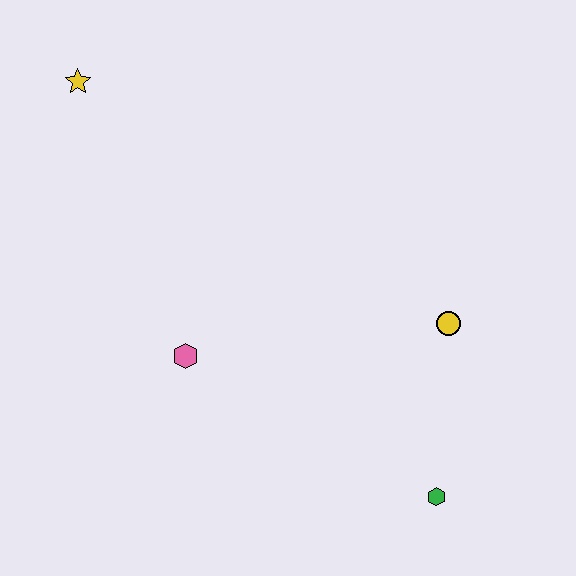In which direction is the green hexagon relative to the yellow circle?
The green hexagon is below the yellow circle.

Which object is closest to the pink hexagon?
The yellow circle is closest to the pink hexagon.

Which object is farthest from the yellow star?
The green hexagon is farthest from the yellow star.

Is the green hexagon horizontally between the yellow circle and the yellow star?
Yes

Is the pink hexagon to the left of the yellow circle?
Yes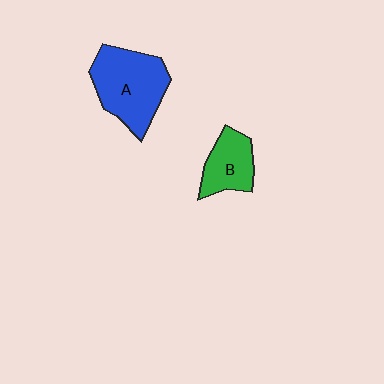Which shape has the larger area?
Shape A (blue).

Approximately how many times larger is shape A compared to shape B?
Approximately 1.8 times.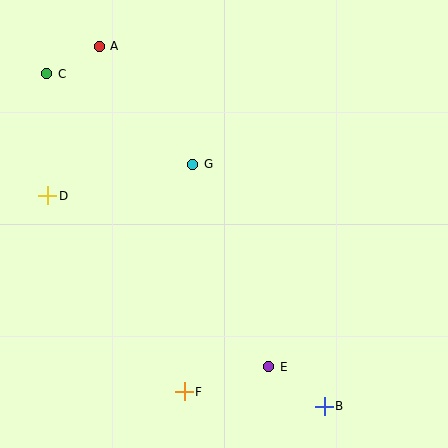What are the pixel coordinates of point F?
Point F is at (184, 392).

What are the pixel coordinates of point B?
Point B is at (324, 406).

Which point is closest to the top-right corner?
Point G is closest to the top-right corner.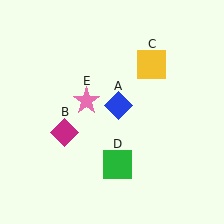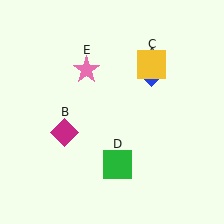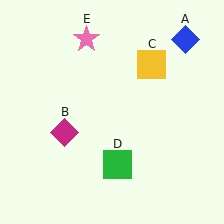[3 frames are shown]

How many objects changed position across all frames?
2 objects changed position: blue diamond (object A), pink star (object E).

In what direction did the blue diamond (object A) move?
The blue diamond (object A) moved up and to the right.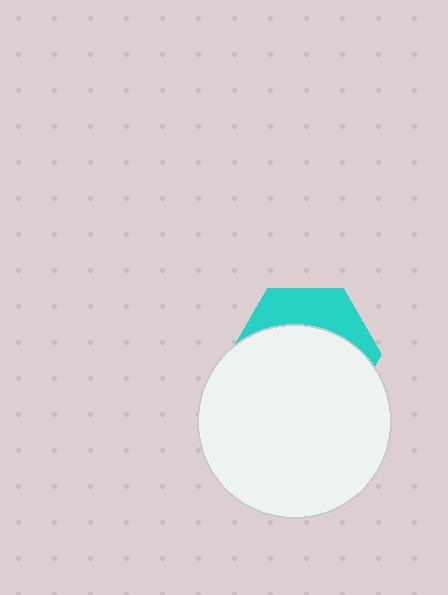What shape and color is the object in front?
The object in front is a white circle.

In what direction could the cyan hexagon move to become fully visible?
The cyan hexagon could move up. That would shift it out from behind the white circle entirely.